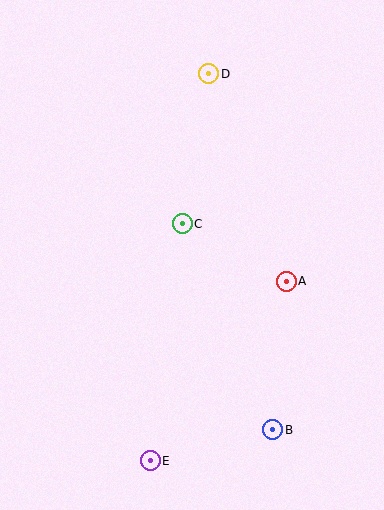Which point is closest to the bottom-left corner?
Point E is closest to the bottom-left corner.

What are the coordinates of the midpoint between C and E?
The midpoint between C and E is at (166, 342).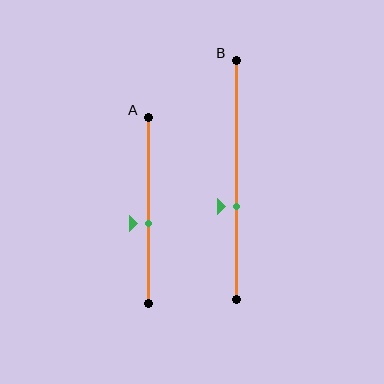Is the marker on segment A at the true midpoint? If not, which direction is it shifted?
No, the marker on segment A is shifted downward by about 7% of the segment length.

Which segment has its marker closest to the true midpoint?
Segment A has its marker closest to the true midpoint.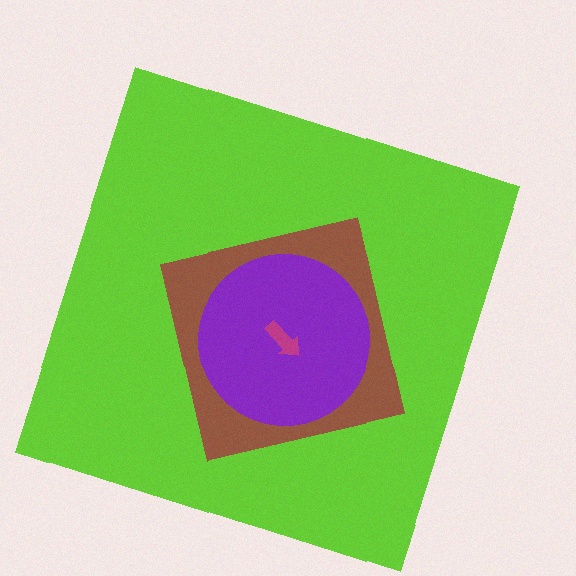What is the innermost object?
The magenta arrow.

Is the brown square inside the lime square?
Yes.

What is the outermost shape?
The lime square.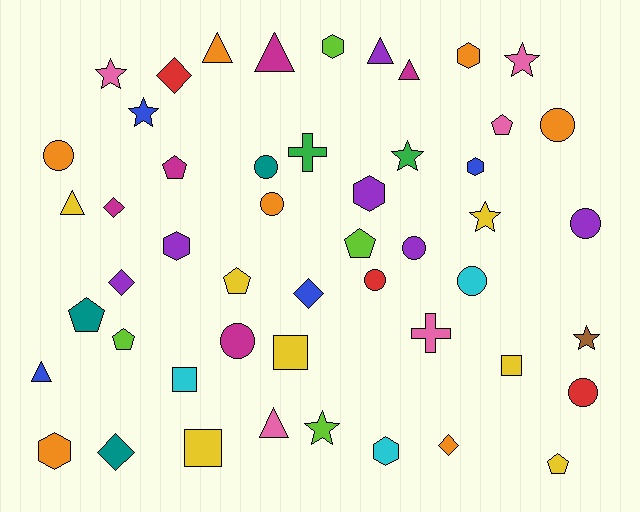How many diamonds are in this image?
There are 6 diamonds.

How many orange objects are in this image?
There are 7 orange objects.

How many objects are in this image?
There are 50 objects.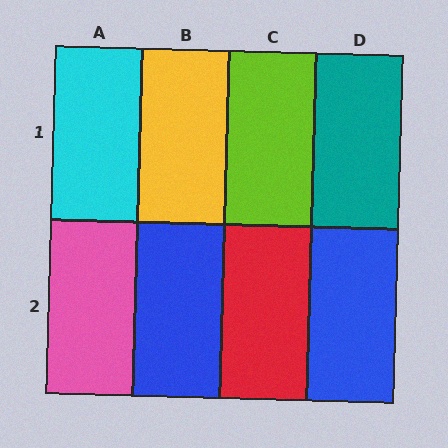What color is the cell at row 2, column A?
Pink.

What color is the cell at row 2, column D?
Blue.